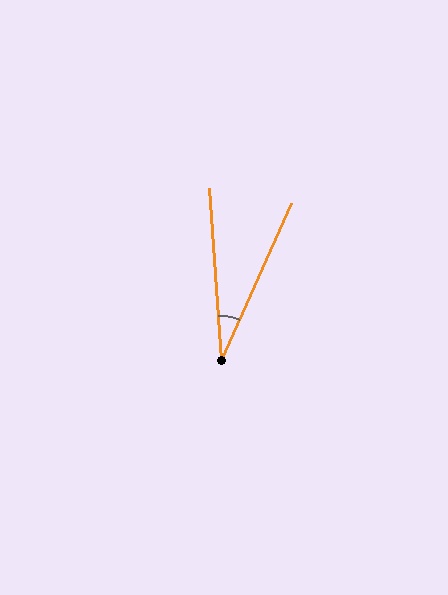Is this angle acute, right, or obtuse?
It is acute.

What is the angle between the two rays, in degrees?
Approximately 28 degrees.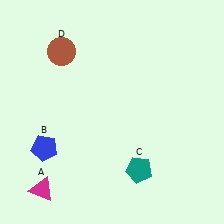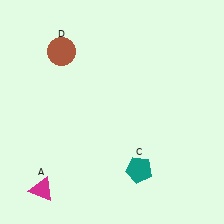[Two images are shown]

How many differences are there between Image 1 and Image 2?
There is 1 difference between the two images.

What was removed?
The blue pentagon (B) was removed in Image 2.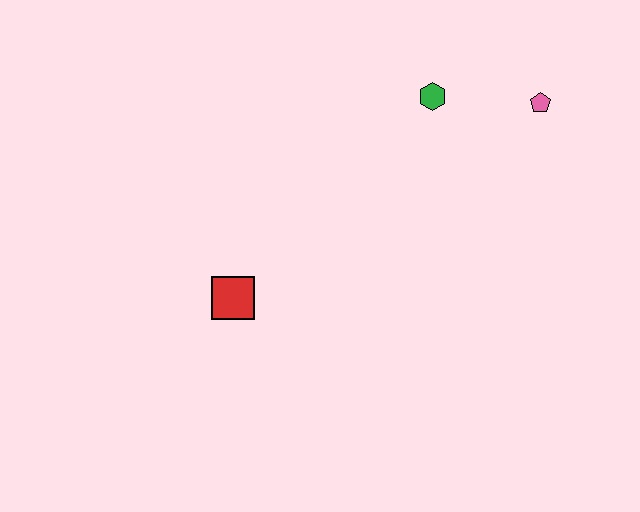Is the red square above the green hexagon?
No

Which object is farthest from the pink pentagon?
The red square is farthest from the pink pentagon.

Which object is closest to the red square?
The green hexagon is closest to the red square.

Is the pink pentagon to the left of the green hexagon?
No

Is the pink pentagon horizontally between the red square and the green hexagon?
No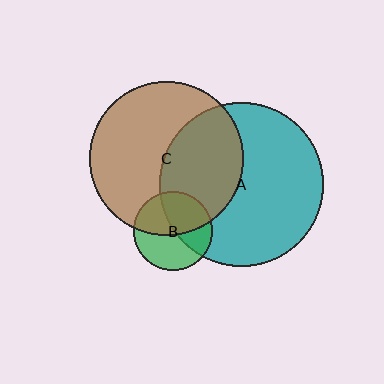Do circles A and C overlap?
Yes.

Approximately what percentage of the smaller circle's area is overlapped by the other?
Approximately 40%.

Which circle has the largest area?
Circle A (teal).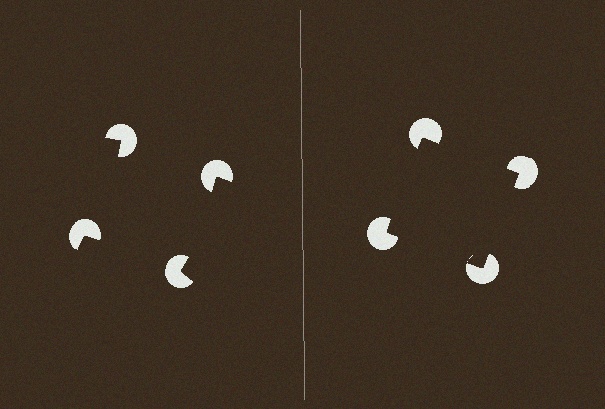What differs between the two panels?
The pac-man discs are positioned identically on both sides; only the wedge orientations differ. On the right they align to a square; on the left they are misaligned.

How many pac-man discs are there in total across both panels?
8 — 4 on each side.